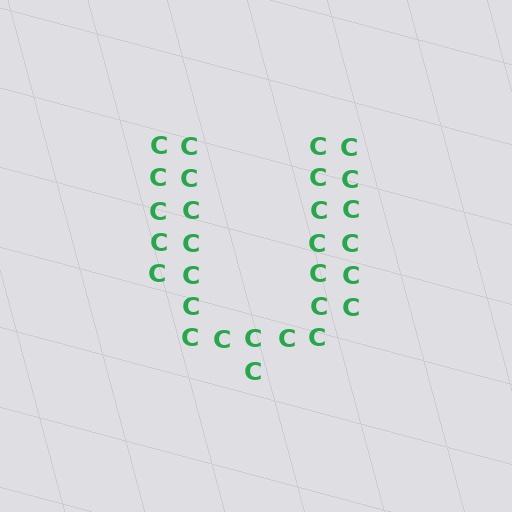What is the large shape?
The large shape is the letter U.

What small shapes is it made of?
It is made of small letter C's.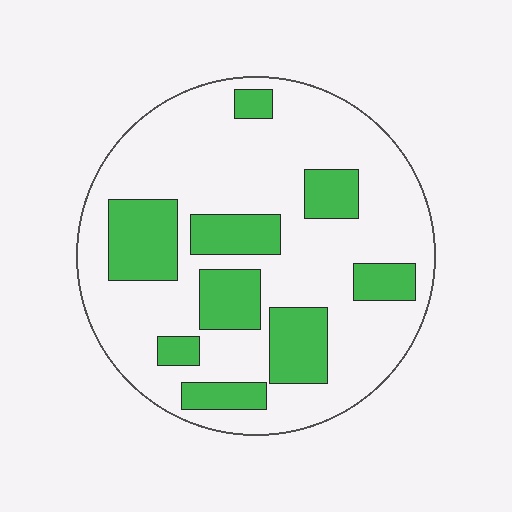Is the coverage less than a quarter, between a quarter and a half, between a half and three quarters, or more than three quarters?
Between a quarter and a half.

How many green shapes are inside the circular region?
9.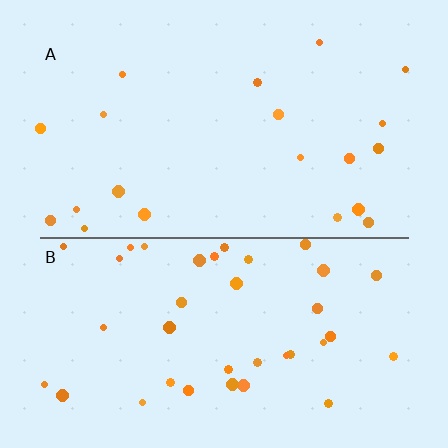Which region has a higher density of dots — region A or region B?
B (the bottom).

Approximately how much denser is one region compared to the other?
Approximately 1.9× — region B over region A.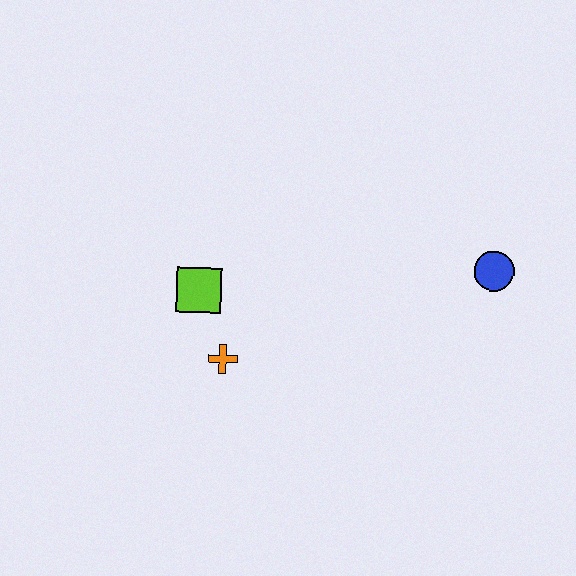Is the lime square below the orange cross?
No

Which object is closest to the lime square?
The orange cross is closest to the lime square.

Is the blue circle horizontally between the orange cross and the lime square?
No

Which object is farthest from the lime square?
The blue circle is farthest from the lime square.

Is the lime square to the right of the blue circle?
No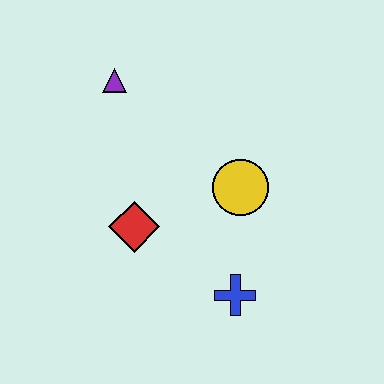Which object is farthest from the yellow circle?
The purple triangle is farthest from the yellow circle.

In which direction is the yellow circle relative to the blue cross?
The yellow circle is above the blue cross.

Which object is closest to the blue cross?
The yellow circle is closest to the blue cross.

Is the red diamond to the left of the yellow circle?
Yes